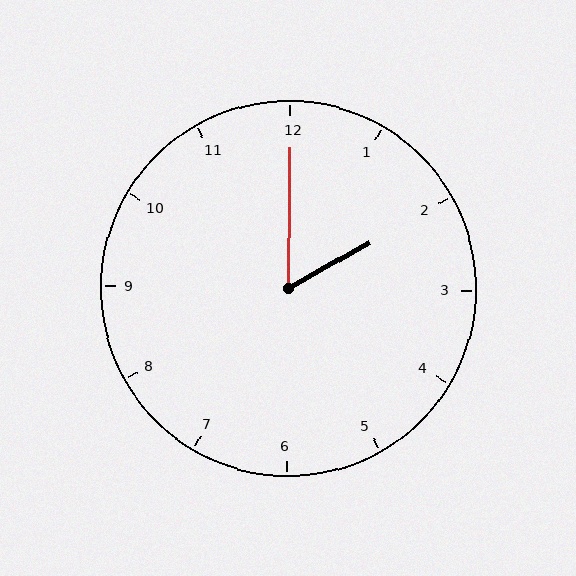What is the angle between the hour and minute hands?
Approximately 60 degrees.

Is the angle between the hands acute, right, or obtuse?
It is acute.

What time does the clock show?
2:00.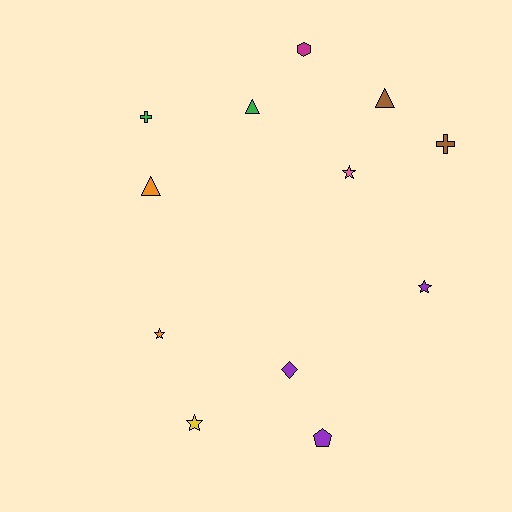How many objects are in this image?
There are 12 objects.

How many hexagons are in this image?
There is 1 hexagon.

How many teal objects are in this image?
There are no teal objects.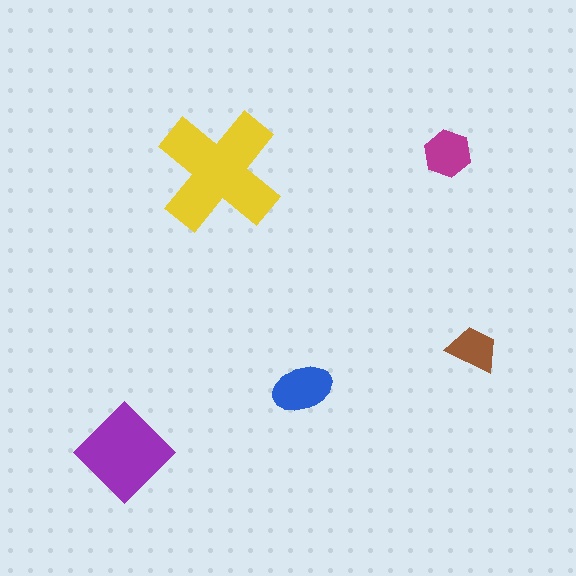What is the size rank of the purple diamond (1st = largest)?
2nd.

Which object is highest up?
The magenta hexagon is topmost.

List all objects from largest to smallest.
The yellow cross, the purple diamond, the blue ellipse, the magenta hexagon, the brown trapezoid.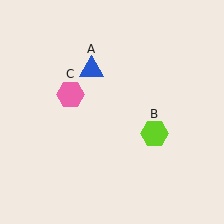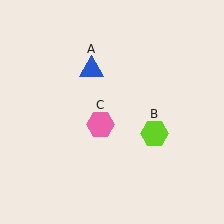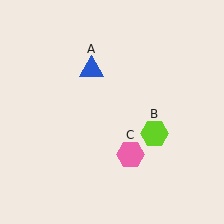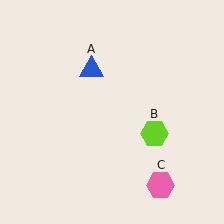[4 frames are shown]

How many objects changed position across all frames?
1 object changed position: pink hexagon (object C).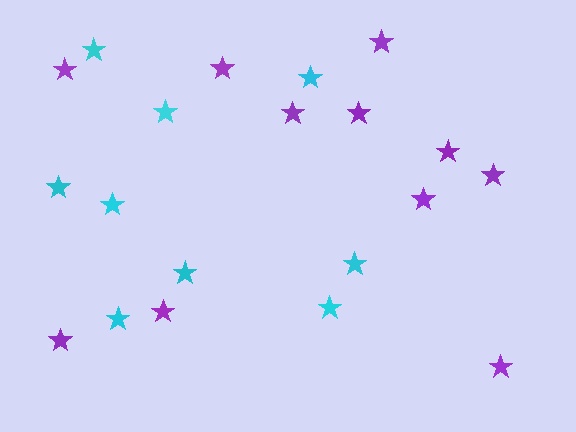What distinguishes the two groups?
There are 2 groups: one group of purple stars (11) and one group of cyan stars (9).